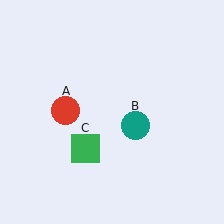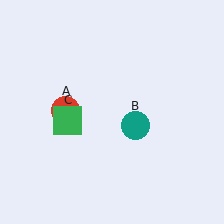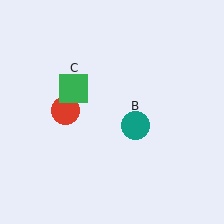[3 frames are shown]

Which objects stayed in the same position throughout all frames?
Red circle (object A) and teal circle (object B) remained stationary.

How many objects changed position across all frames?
1 object changed position: green square (object C).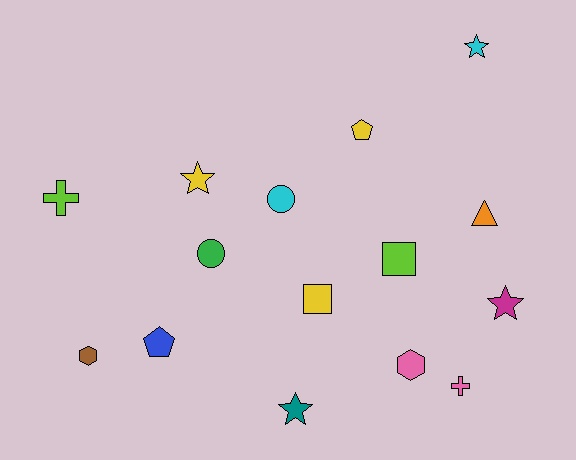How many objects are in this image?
There are 15 objects.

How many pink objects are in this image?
There are 2 pink objects.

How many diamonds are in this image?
There are no diamonds.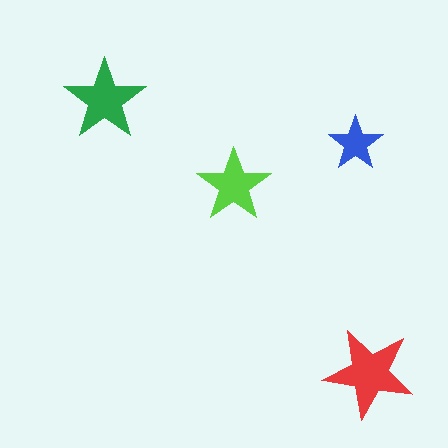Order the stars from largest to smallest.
the red one, the green one, the lime one, the blue one.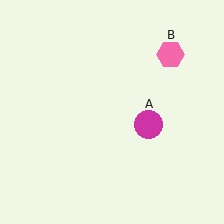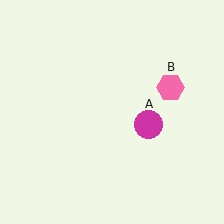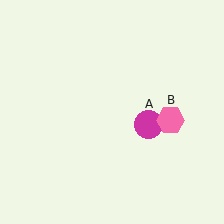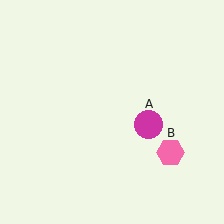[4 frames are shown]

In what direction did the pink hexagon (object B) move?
The pink hexagon (object B) moved down.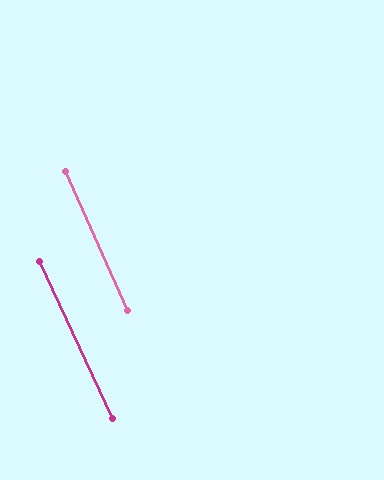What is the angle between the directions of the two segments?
Approximately 1 degree.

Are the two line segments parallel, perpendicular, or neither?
Parallel — their directions differ by only 0.8°.